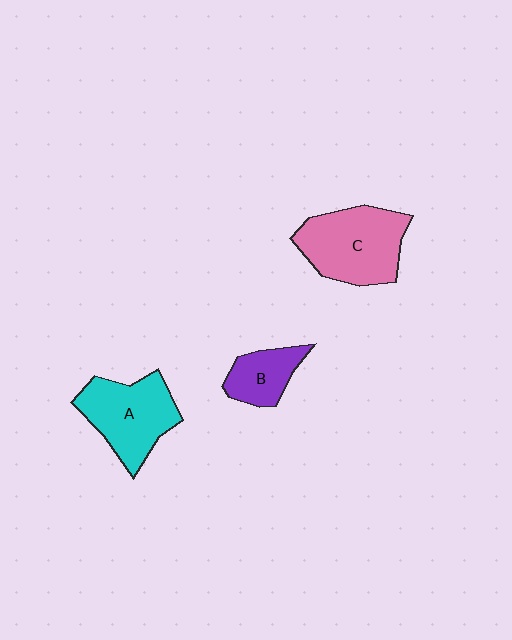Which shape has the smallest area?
Shape B (purple).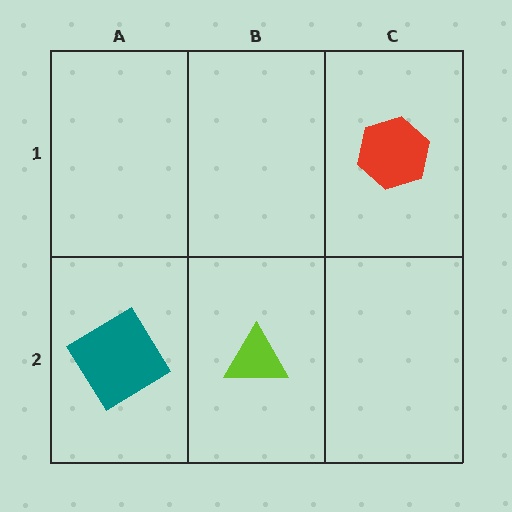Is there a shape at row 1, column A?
No, that cell is empty.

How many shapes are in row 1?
1 shape.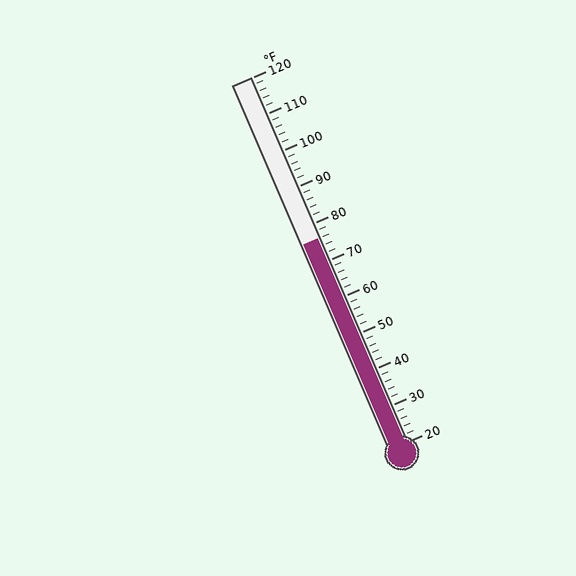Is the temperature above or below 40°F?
The temperature is above 40°F.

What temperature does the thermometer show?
The thermometer shows approximately 76°F.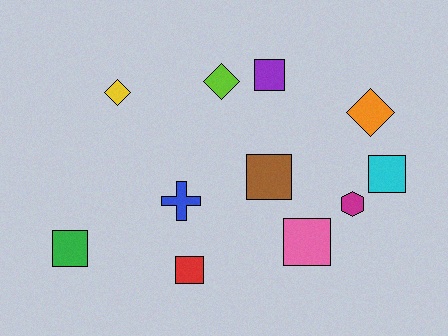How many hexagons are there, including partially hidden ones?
There is 1 hexagon.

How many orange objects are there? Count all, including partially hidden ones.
There is 1 orange object.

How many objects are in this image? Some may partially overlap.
There are 11 objects.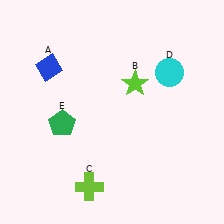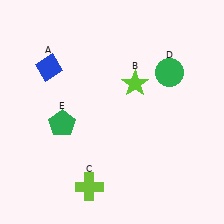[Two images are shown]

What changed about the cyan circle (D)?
In Image 1, D is cyan. In Image 2, it changed to green.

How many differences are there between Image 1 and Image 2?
There is 1 difference between the two images.